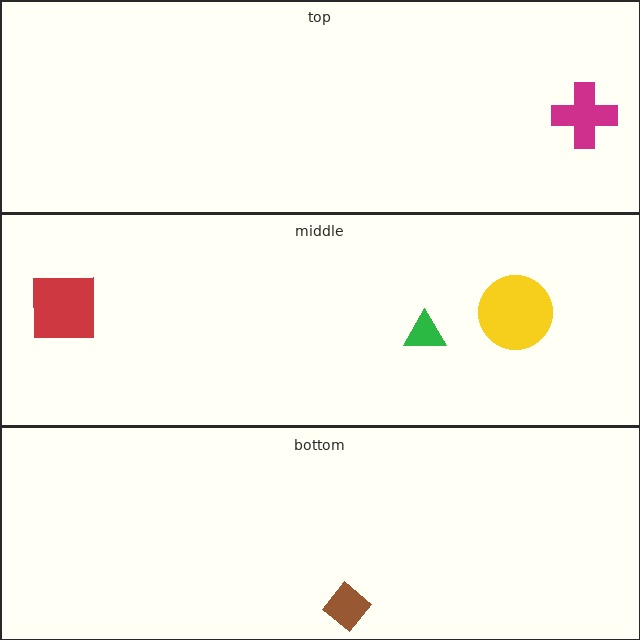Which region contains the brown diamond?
The bottom region.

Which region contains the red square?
The middle region.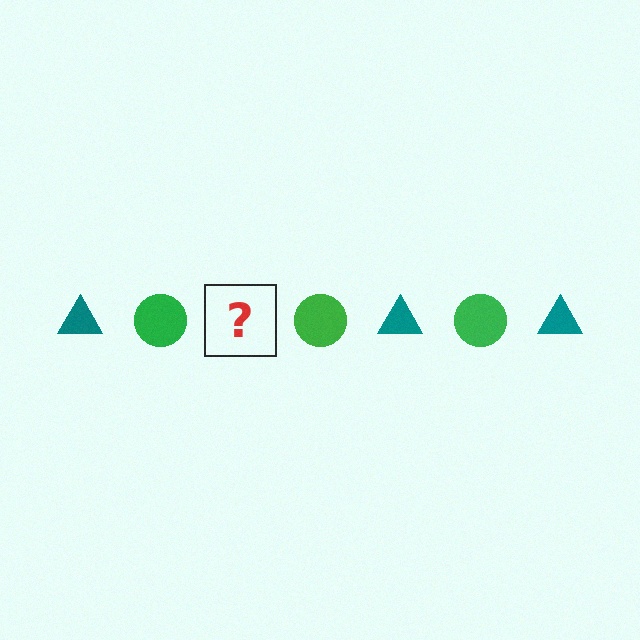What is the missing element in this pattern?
The missing element is a teal triangle.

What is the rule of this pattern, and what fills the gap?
The rule is that the pattern alternates between teal triangle and green circle. The gap should be filled with a teal triangle.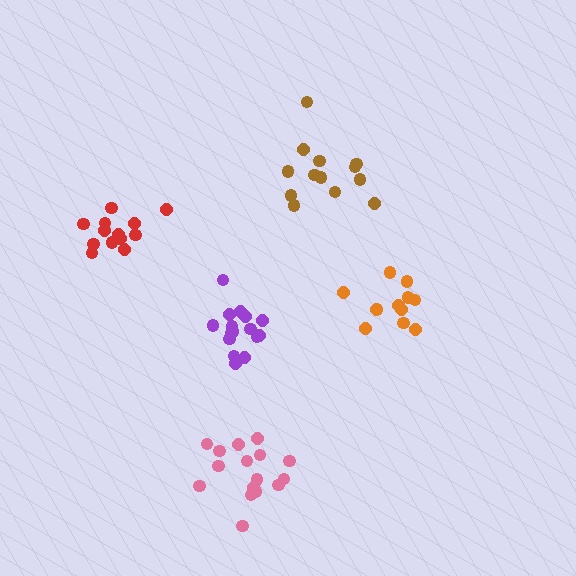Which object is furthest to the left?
The red cluster is leftmost.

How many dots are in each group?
Group 1: 16 dots, Group 2: 12 dots, Group 3: 13 dots, Group 4: 13 dots, Group 5: 17 dots (71 total).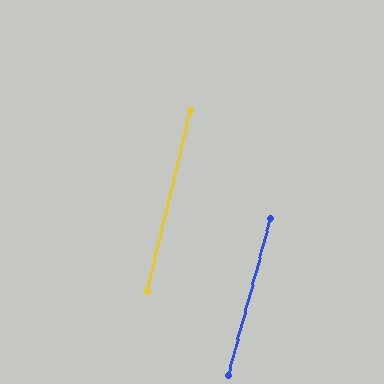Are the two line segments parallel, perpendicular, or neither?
Parallel — their directions differ by only 1.8°.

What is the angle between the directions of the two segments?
Approximately 2 degrees.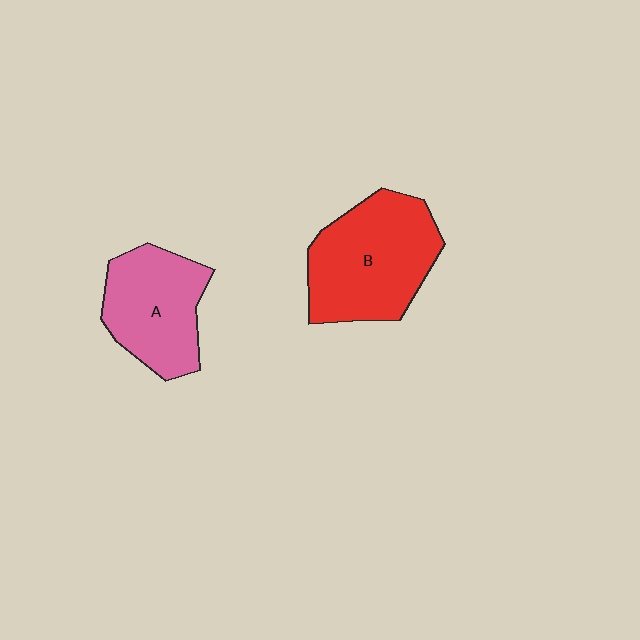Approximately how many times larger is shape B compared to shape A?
Approximately 1.3 times.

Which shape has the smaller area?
Shape A (pink).